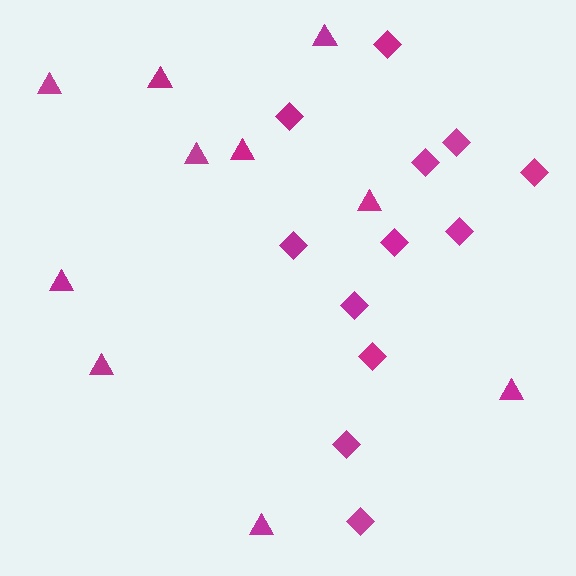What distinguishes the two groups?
There are 2 groups: one group of triangles (10) and one group of diamonds (12).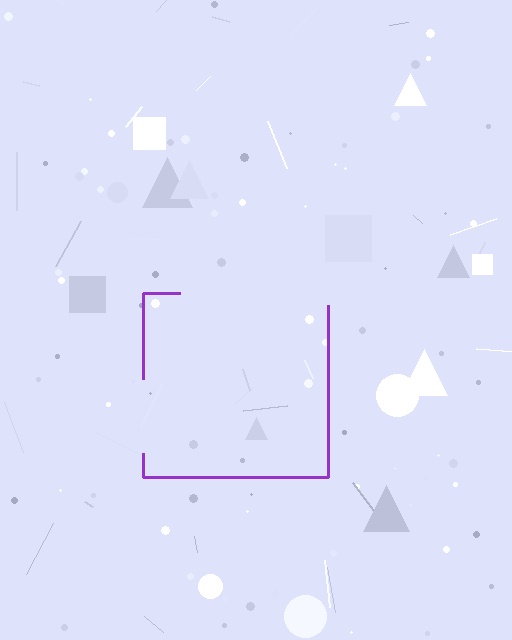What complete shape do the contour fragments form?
The contour fragments form a square.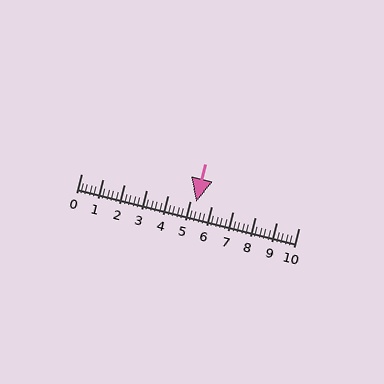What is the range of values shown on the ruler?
The ruler shows values from 0 to 10.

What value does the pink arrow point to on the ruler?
The pink arrow points to approximately 5.3.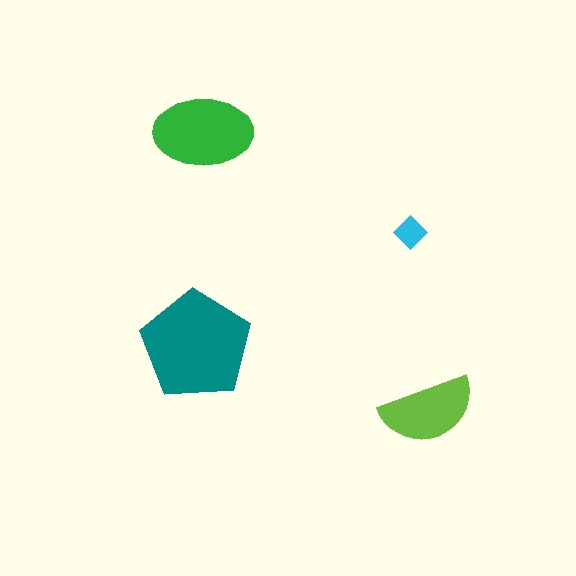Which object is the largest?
The teal pentagon.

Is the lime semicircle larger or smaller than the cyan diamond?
Larger.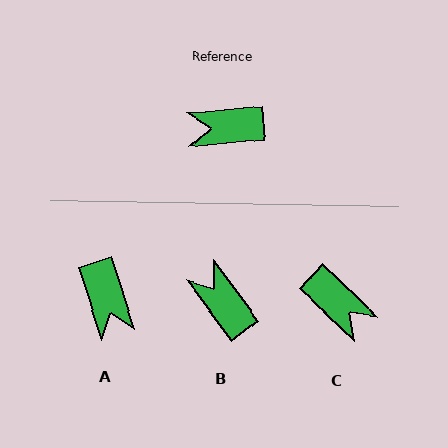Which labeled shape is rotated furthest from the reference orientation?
C, about 131 degrees away.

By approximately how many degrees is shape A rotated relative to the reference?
Approximately 102 degrees counter-clockwise.